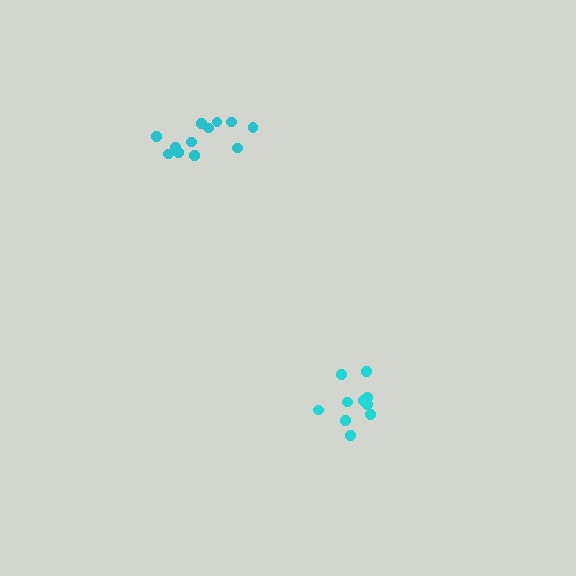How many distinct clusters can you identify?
There are 2 distinct clusters.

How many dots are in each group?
Group 1: 10 dots, Group 2: 12 dots (22 total).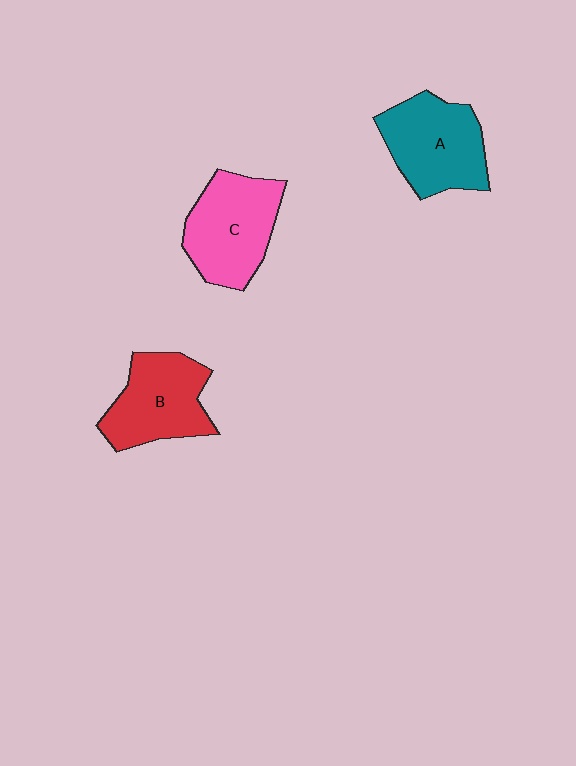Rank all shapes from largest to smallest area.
From largest to smallest: C (pink), A (teal), B (red).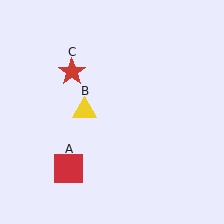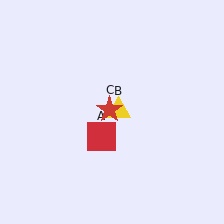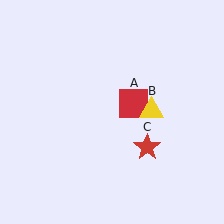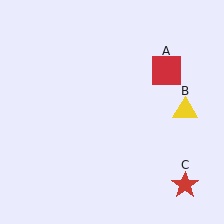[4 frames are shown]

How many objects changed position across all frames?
3 objects changed position: red square (object A), yellow triangle (object B), red star (object C).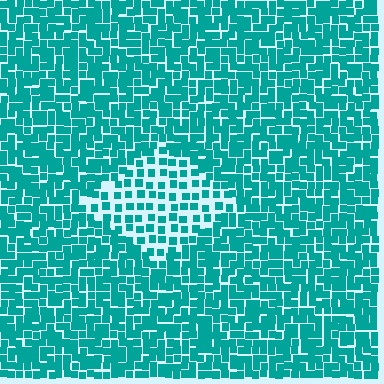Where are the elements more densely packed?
The elements are more densely packed outside the diamond boundary.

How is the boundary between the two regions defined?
The boundary is defined by a change in element density (approximately 2.0x ratio). All elements are the same color, size, and shape.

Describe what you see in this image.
The image contains small teal elements arranged at two different densities. A diamond-shaped region is visible where the elements are less densely packed than the surrounding area.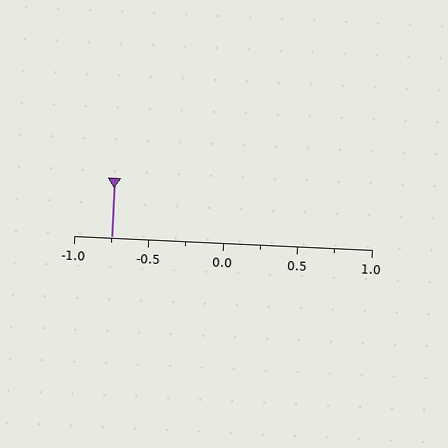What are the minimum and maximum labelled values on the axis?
The axis runs from -1.0 to 1.0.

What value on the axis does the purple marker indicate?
The marker indicates approximately -0.75.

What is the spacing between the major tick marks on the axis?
The major ticks are spaced 0.5 apart.